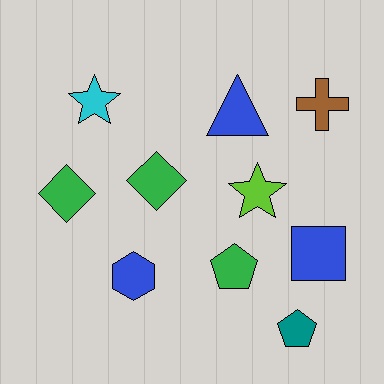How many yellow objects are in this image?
There are no yellow objects.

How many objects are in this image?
There are 10 objects.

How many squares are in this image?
There is 1 square.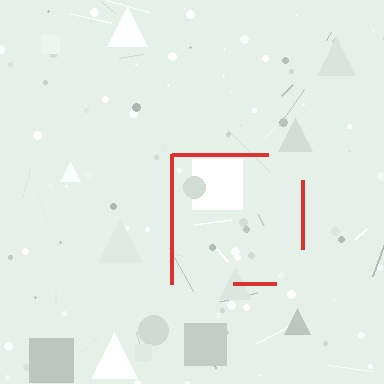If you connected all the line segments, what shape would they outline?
They would outline a square.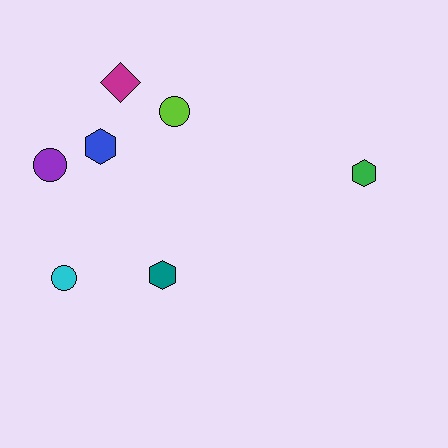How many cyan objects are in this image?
There is 1 cyan object.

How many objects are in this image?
There are 7 objects.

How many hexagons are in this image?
There are 3 hexagons.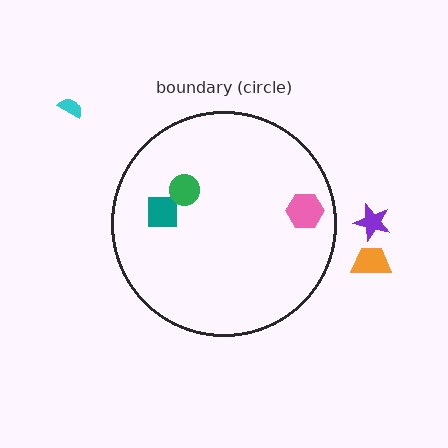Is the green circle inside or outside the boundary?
Inside.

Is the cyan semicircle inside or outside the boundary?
Outside.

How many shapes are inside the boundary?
3 inside, 3 outside.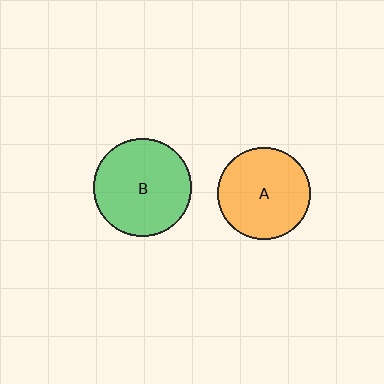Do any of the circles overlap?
No, none of the circles overlap.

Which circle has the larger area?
Circle B (green).